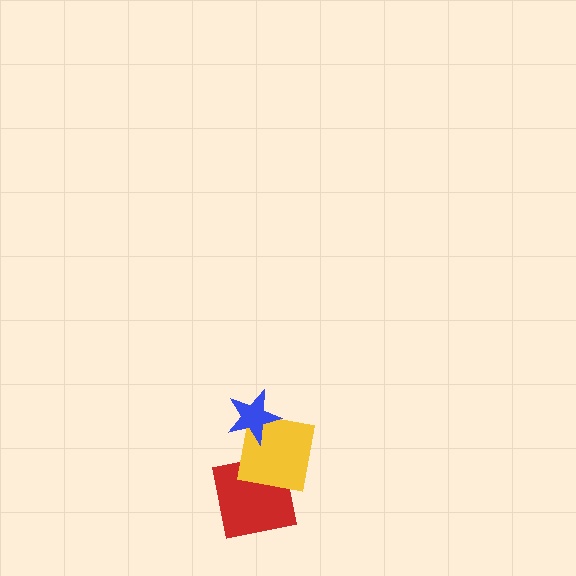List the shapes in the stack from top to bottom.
From top to bottom: the blue star, the yellow square, the red square.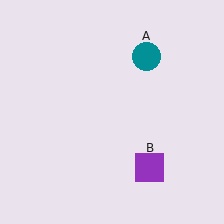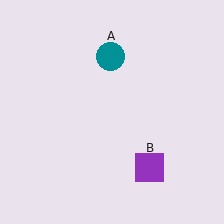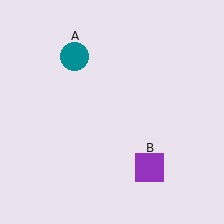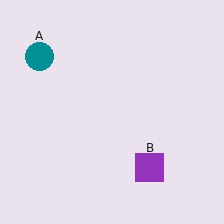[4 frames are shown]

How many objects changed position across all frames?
1 object changed position: teal circle (object A).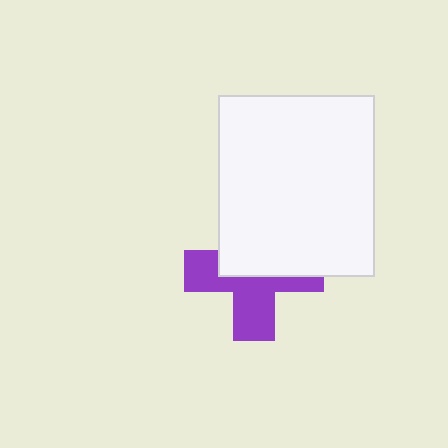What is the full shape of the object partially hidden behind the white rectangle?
The partially hidden object is a purple cross.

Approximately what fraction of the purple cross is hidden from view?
Roughly 50% of the purple cross is hidden behind the white rectangle.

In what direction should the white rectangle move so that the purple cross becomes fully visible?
The white rectangle should move up. That is the shortest direction to clear the overlap and leave the purple cross fully visible.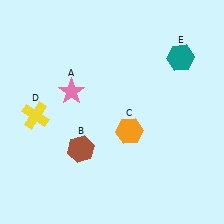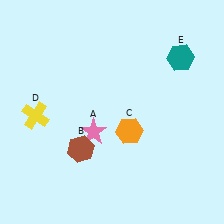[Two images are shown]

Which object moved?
The pink star (A) moved down.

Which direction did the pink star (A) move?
The pink star (A) moved down.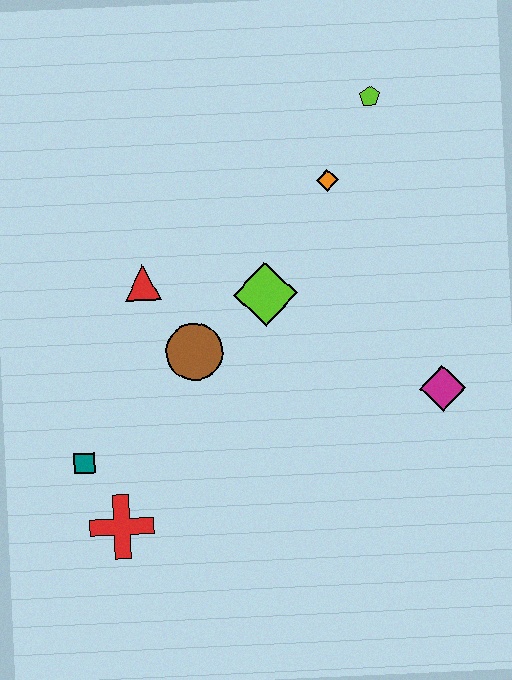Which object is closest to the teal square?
The red cross is closest to the teal square.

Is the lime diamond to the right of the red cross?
Yes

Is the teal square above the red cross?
Yes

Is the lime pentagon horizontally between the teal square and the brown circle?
No